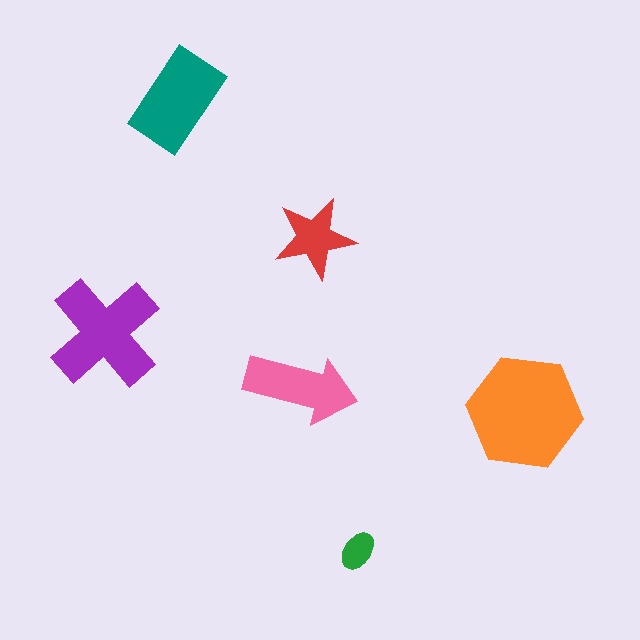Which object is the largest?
The orange hexagon.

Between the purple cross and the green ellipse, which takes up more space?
The purple cross.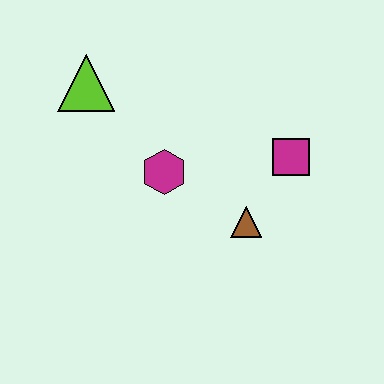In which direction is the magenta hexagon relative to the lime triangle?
The magenta hexagon is below the lime triangle.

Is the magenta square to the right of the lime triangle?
Yes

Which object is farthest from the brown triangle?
The lime triangle is farthest from the brown triangle.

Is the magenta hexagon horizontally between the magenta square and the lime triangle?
Yes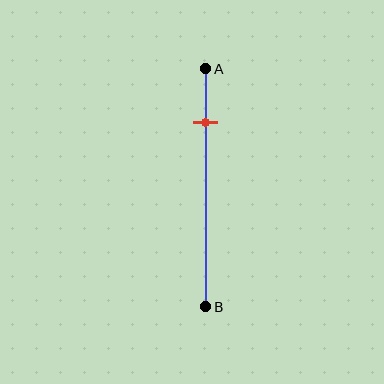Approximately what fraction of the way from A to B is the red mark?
The red mark is approximately 25% of the way from A to B.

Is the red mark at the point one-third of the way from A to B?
No, the mark is at about 25% from A, not at the 33% one-third point.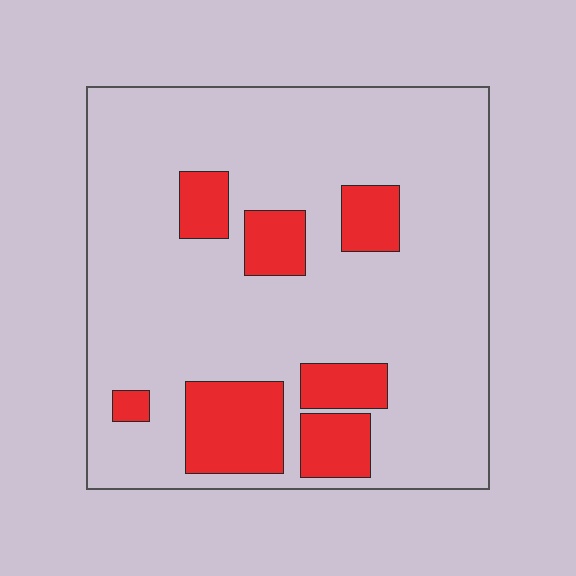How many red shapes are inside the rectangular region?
7.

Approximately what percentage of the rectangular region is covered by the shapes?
Approximately 20%.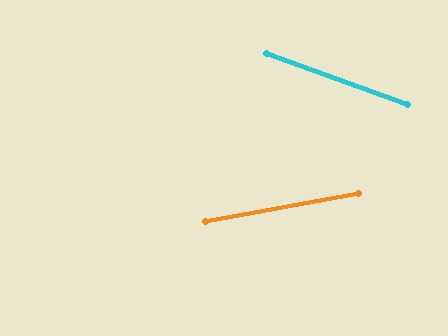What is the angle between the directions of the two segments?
Approximately 30 degrees.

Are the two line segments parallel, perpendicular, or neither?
Neither parallel nor perpendicular — they differ by about 30°.